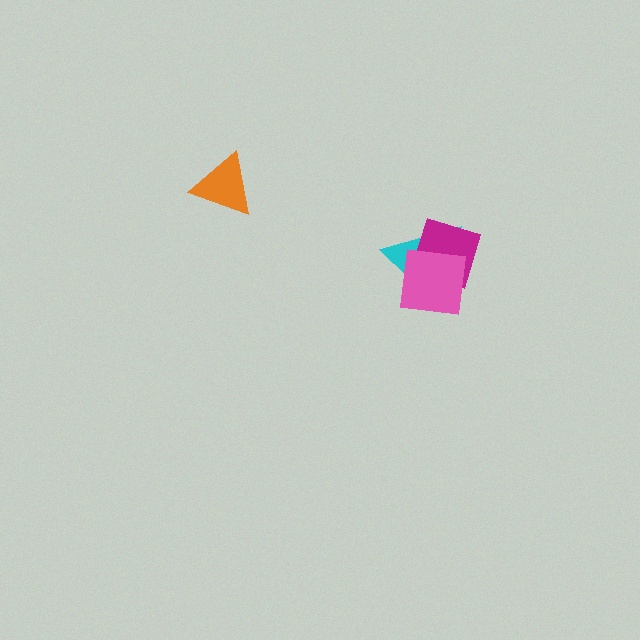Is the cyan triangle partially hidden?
Yes, it is partially covered by another shape.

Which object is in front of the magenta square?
The pink square is in front of the magenta square.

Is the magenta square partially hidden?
Yes, it is partially covered by another shape.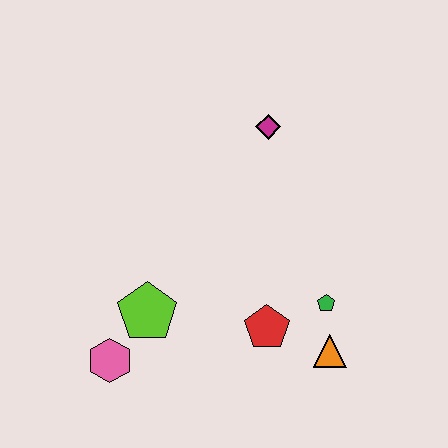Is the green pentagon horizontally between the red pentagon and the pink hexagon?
No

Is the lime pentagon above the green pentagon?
No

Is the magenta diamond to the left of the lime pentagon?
No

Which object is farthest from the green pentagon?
The pink hexagon is farthest from the green pentagon.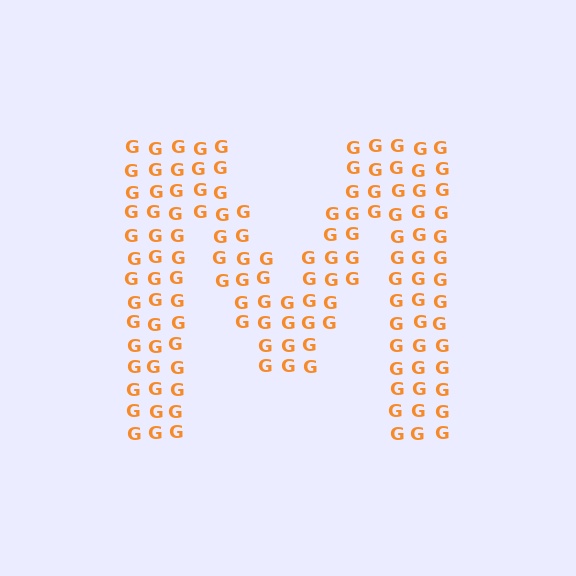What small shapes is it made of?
It is made of small letter G's.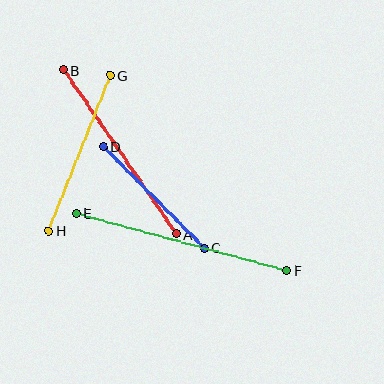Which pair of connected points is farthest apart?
Points E and F are farthest apart.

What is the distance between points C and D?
The distance is approximately 143 pixels.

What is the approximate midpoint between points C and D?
The midpoint is at approximately (154, 197) pixels.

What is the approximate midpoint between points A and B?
The midpoint is at approximately (120, 152) pixels.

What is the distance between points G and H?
The distance is approximately 167 pixels.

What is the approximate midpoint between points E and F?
The midpoint is at approximately (182, 242) pixels.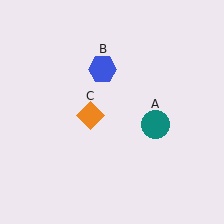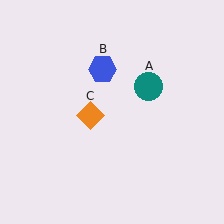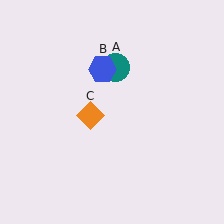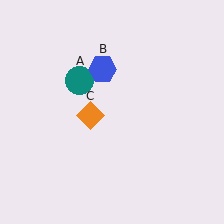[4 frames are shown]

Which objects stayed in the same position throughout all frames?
Blue hexagon (object B) and orange diamond (object C) remained stationary.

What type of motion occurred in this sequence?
The teal circle (object A) rotated counterclockwise around the center of the scene.